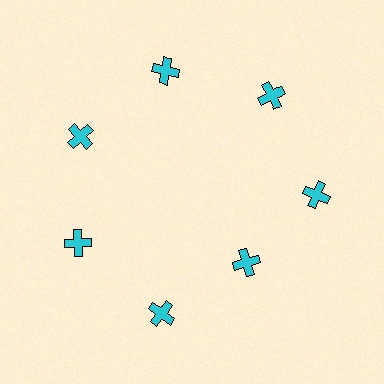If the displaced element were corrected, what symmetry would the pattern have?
It would have 7-fold rotational symmetry — the pattern would map onto itself every 51 degrees.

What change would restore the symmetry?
The symmetry would be restored by moving it outward, back onto the ring so that all 7 crosses sit at equal angles and equal distance from the center.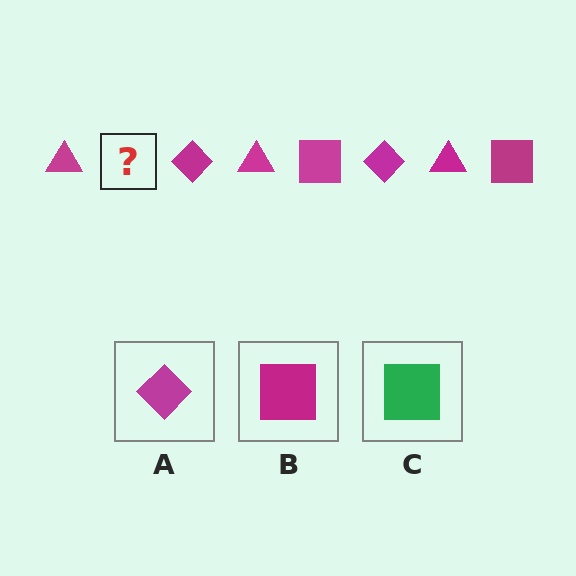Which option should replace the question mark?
Option B.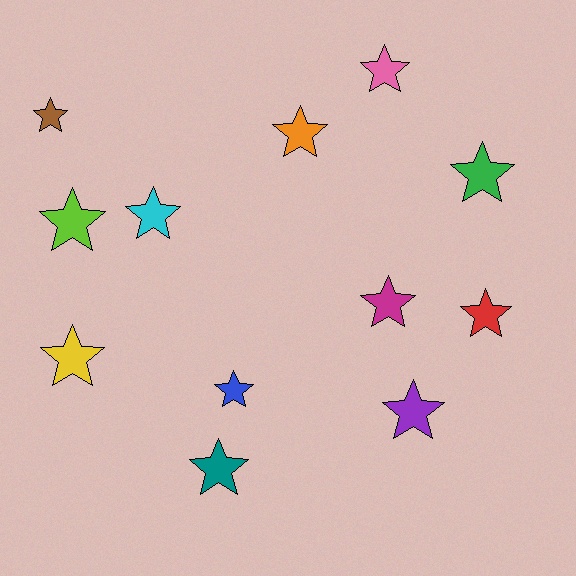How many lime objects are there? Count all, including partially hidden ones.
There is 1 lime object.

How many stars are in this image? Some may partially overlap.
There are 12 stars.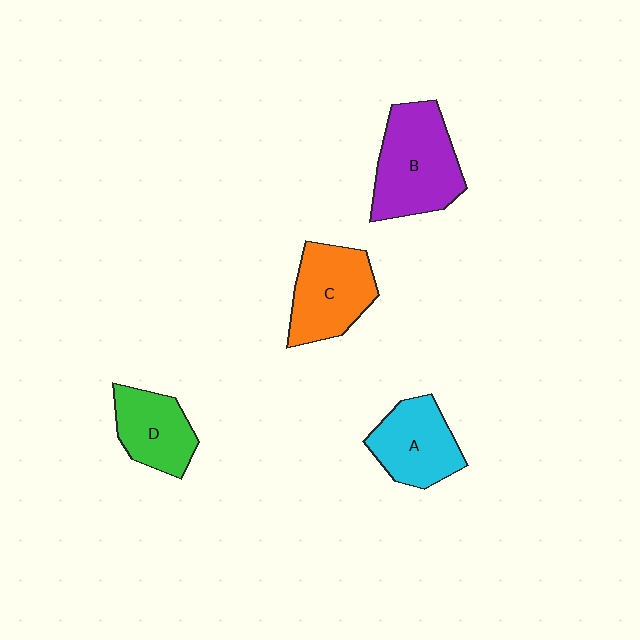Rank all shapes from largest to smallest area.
From largest to smallest: B (purple), C (orange), A (cyan), D (green).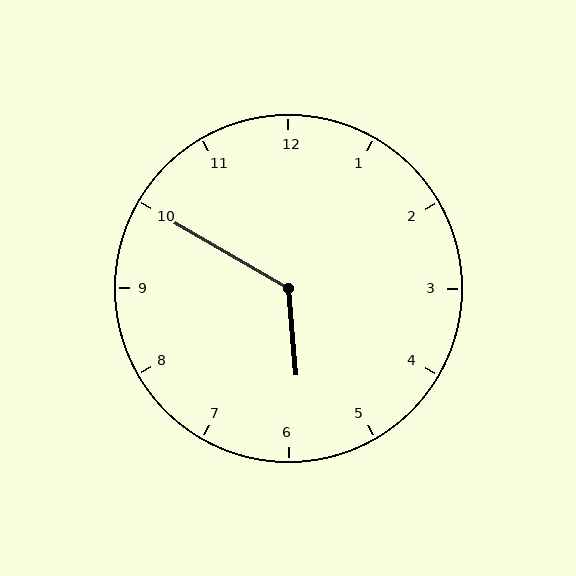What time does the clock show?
5:50.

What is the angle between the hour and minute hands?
Approximately 125 degrees.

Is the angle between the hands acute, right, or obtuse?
It is obtuse.